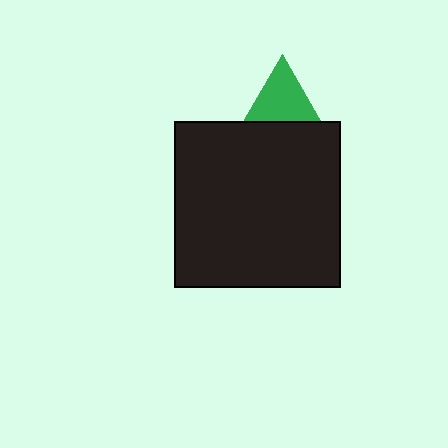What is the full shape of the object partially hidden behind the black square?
The partially hidden object is a green triangle.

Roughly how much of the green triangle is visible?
About half of it is visible (roughly 62%).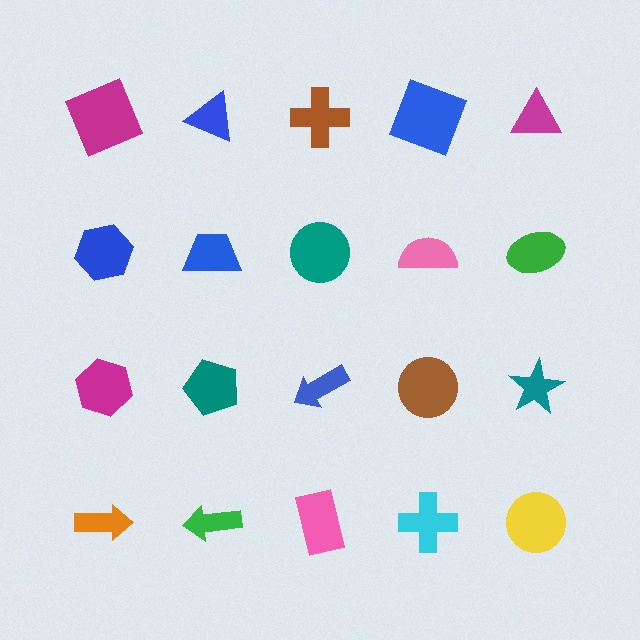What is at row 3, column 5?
A teal star.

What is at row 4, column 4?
A cyan cross.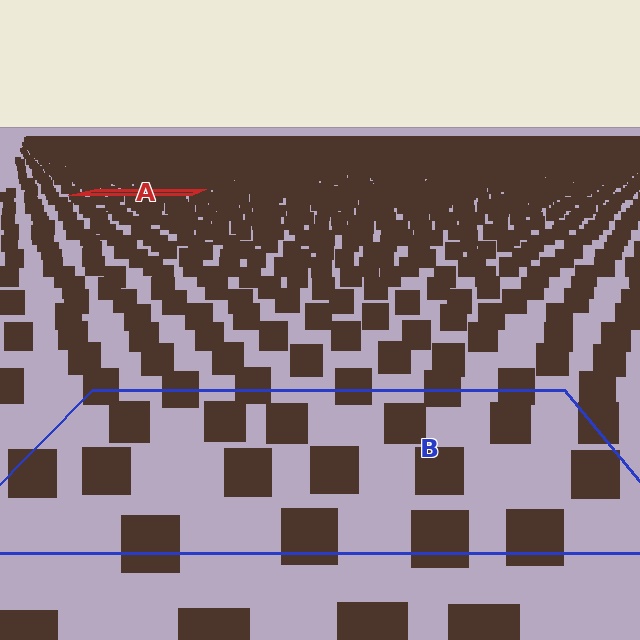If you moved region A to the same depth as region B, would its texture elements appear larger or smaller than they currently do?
They would appear larger. At a closer depth, the same texture elements are projected at a bigger on-screen size.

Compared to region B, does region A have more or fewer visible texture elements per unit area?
Region A has more texture elements per unit area — they are packed more densely because it is farther away.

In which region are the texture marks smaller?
The texture marks are smaller in region A, because it is farther away.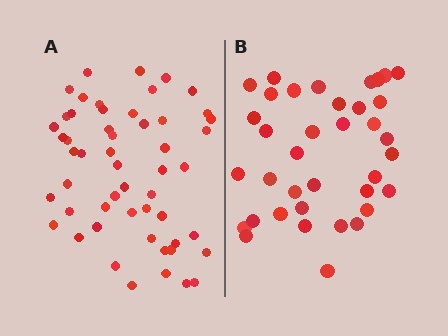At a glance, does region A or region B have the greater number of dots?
Region A (the left region) has more dots.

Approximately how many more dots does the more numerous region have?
Region A has approximately 15 more dots than region B.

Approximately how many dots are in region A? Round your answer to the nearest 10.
About 50 dots. (The exact count is 53, which rounds to 50.)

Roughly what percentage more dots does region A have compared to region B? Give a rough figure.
About 45% more.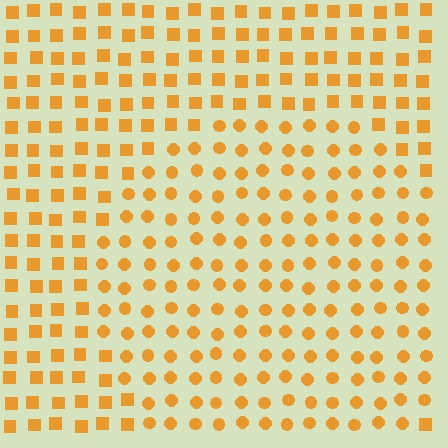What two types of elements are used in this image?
The image uses circles inside the circle region and squares outside it.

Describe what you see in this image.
The image is filled with small orange elements arranged in a uniform grid. A circle-shaped region contains circles, while the surrounding area contains squares. The boundary is defined purely by the change in element shape.